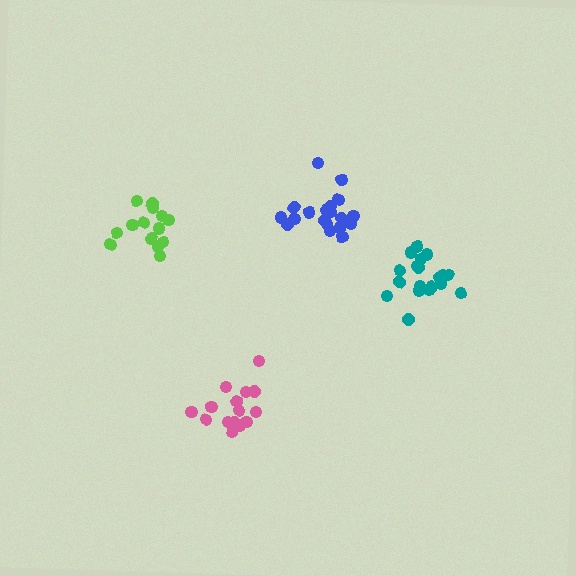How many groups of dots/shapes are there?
There are 4 groups.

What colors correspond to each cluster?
The clusters are colored: lime, blue, teal, pink.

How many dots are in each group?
Group 1: 14 dots, Group 2: 19 dots, Group 3: 19 dots, Group 4: 16 dots (68 total).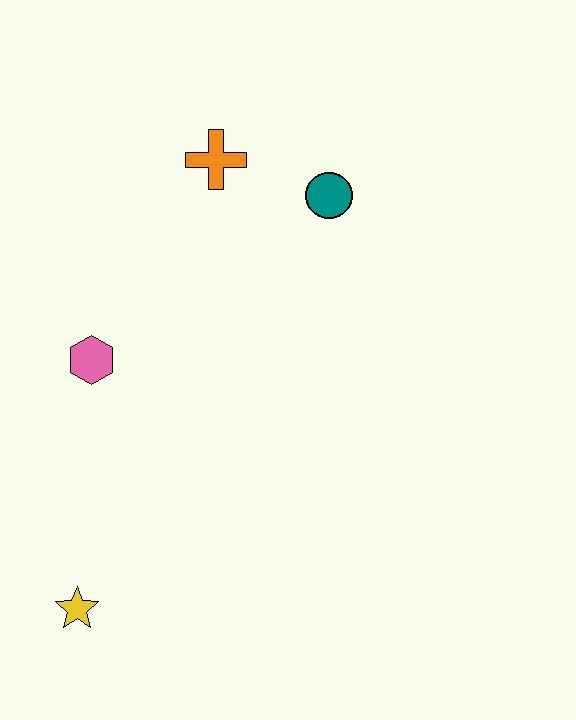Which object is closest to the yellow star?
The pink hexagon is closest to the yellow star.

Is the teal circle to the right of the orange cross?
Yes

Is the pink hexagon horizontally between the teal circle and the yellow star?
Yes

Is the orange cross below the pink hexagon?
No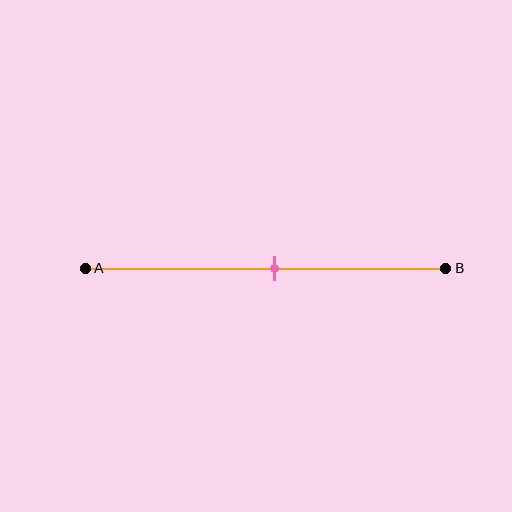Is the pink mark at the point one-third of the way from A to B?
No, the mark is at about 50% from A, not at the 33% one-third point.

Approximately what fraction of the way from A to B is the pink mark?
The pink mark is approximately 50% of the way from A to B.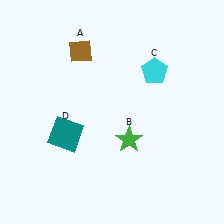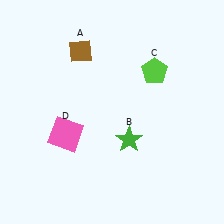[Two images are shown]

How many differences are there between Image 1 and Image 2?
There are 2 differences between the two images.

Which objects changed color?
C changed from cyan to lime. D changed from teal to pink.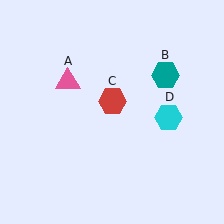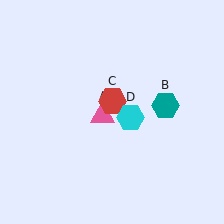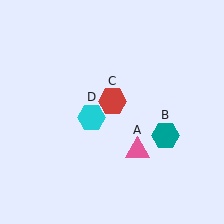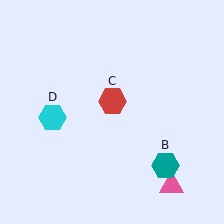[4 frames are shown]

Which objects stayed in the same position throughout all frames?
Red hexagon (object C) remained stationary.